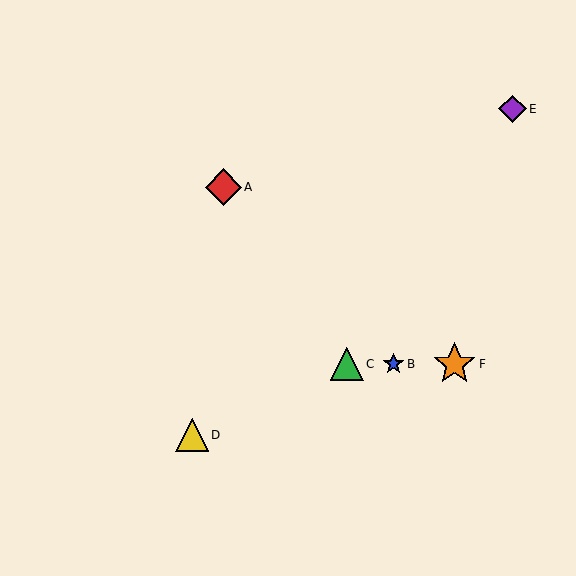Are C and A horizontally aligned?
No, C is at y≈364 and A is at y≈187.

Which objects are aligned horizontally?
Objects B, C, F are aligned horizontally.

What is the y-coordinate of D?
Object D is at y≈435.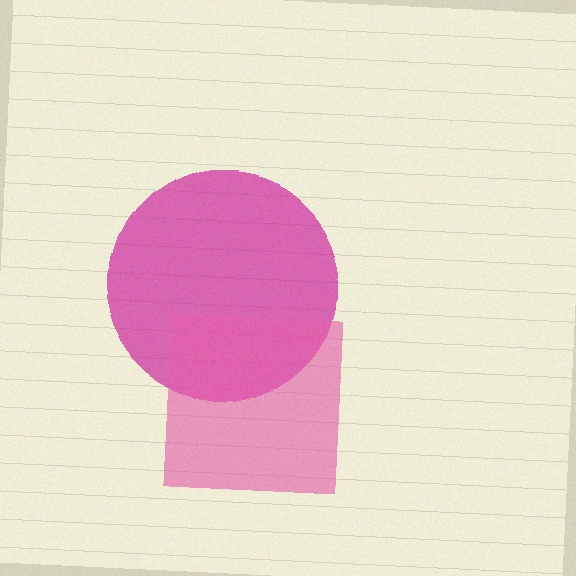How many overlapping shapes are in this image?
There are 2 overlapping shapes in the image.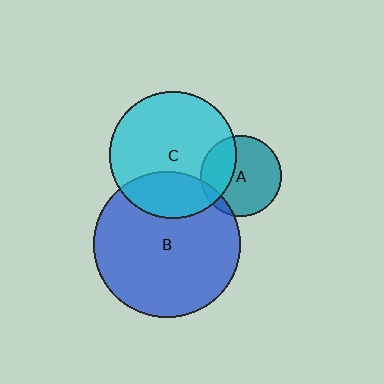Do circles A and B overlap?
Yes.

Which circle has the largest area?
Circle B (blue).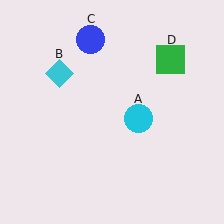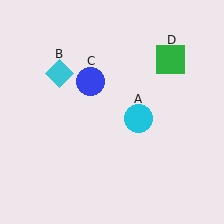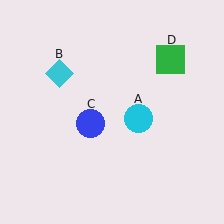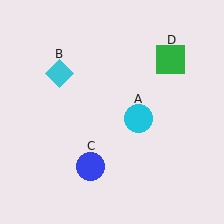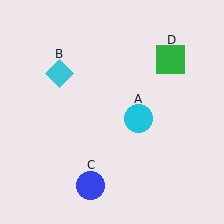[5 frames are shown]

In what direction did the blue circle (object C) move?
The blue circle (object C) moved down.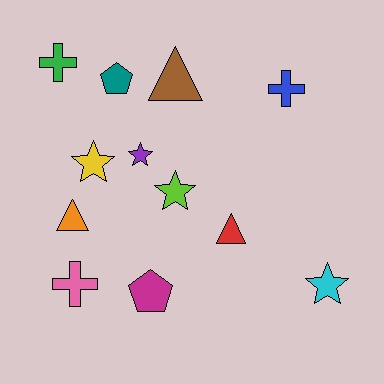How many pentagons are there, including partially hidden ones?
There are 2 pentagons.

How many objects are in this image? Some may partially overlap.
There are 12 objects.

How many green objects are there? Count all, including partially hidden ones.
There is 1 green object.